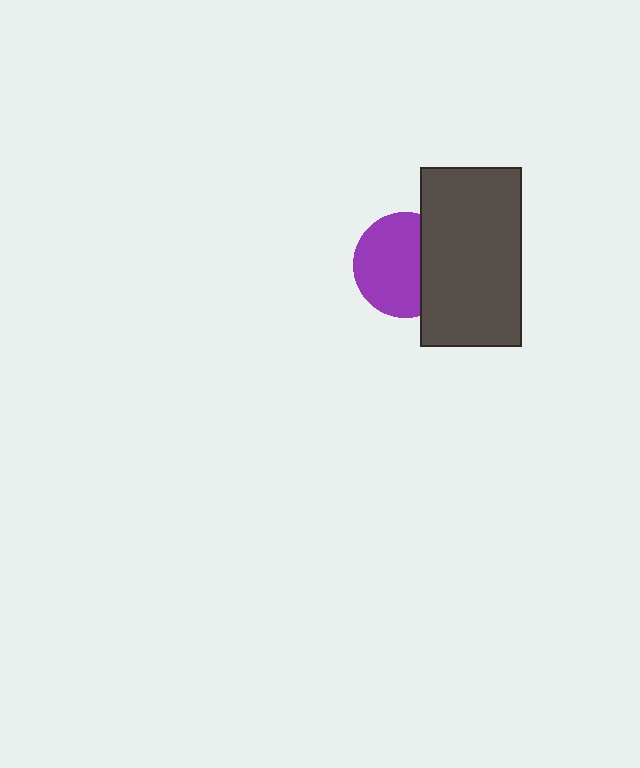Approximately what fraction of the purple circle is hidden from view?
Roughly 33% of the purple circle is hidden behind the dark gray rectangle.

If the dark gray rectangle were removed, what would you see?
You would see the complete purple circle.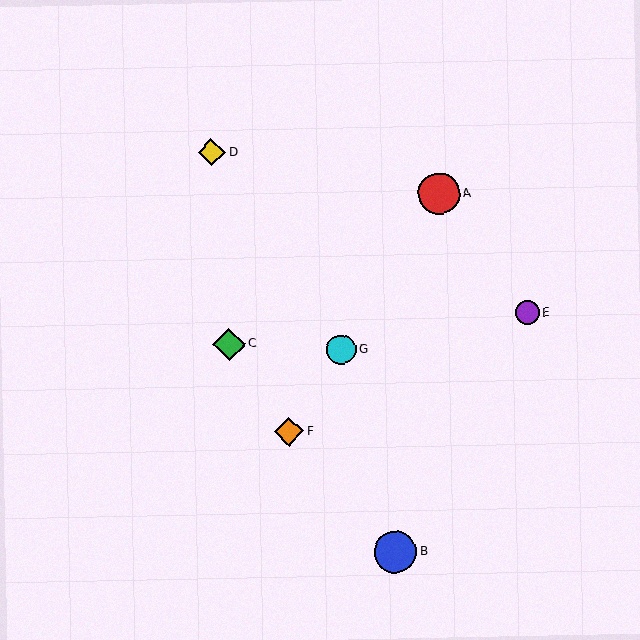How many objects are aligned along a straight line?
3 objects (A, F, G) are aligned along a straight line.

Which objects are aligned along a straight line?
Objects A, F, G are aligned along a straight line.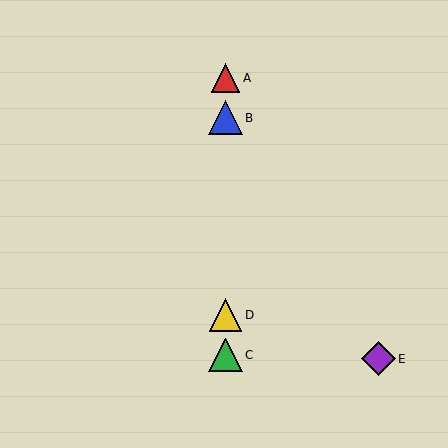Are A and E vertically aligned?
No, A is at x≈225 and E is at x≈379.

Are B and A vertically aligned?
Yes, both are at x≈225.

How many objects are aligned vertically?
4 objects (A, B, C, D) are aligned vertically.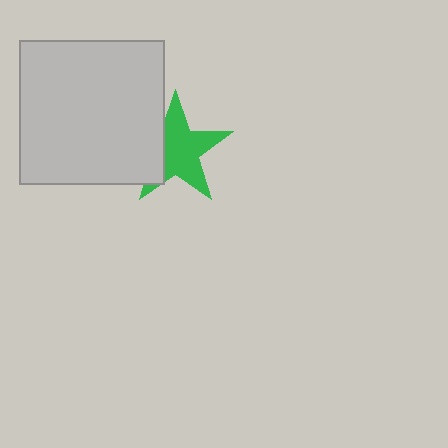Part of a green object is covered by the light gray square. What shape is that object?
It is a star.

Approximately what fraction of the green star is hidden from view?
Roughly 30% of the green star is hidden behind the light gray square.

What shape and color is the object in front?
The object in front is a light gray square.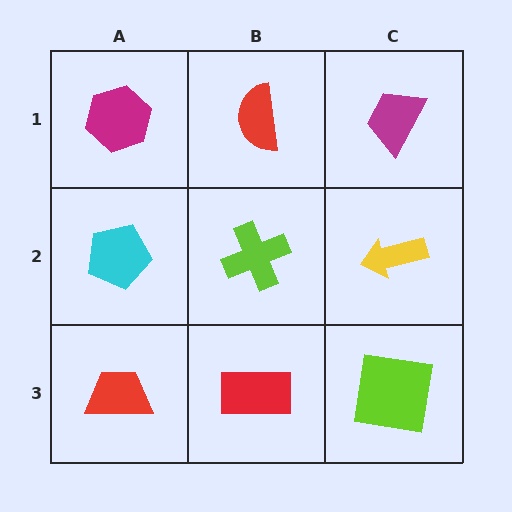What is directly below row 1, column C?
A yellow arrow.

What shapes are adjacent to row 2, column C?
A magenta trapezoid (row 1, column C), a lime square (row 3, column C), a lime cross (row 2, column B).